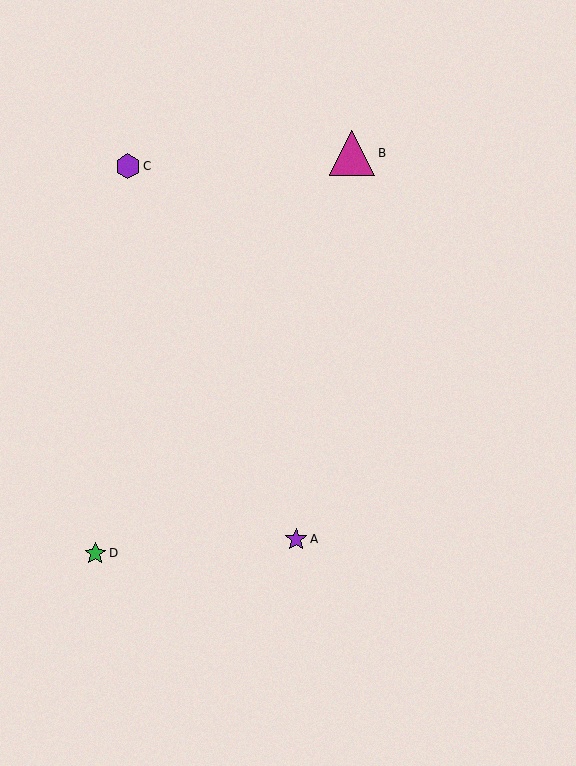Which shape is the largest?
The magenta triangle (labeled B) is the largest.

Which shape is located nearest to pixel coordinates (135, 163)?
The purple hexagon (labeled C) at (128, 166) is nearest to that location.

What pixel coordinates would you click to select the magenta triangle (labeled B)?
Click at (352, 153) to select the magenta triangle B.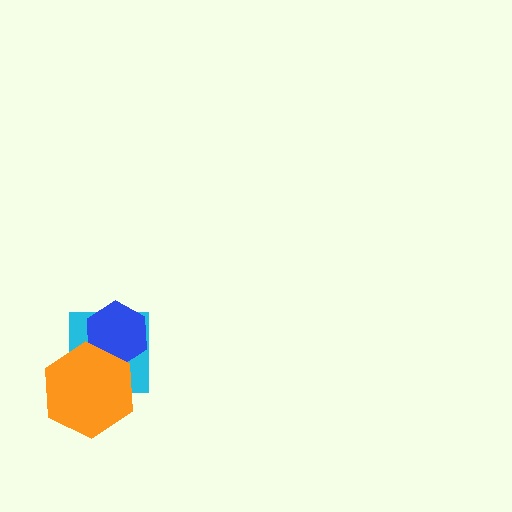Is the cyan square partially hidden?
Yes, it is partially covered by another shape.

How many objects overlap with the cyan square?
2 objects overlap with the cyan square.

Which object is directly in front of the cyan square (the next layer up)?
The blue hexagon is directly in front of the cyan square.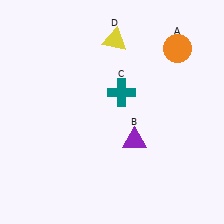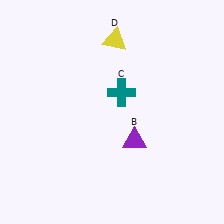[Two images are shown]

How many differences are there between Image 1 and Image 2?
There is 1 difference between the two images.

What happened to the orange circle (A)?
The orange circle (A) was removed in Image 2. It was in the top-right area of Image 1.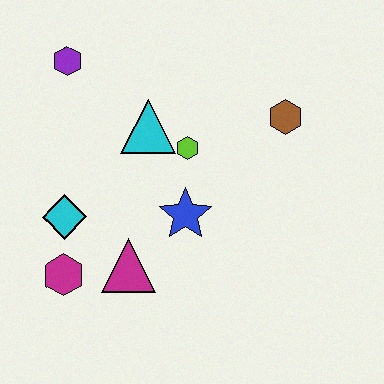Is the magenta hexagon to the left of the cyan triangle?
Yes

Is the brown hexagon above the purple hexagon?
No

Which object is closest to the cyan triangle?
The lime hexagon is closest to the cyan triangle.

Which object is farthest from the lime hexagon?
The magenta hexagon is farthest from the lime hexagon.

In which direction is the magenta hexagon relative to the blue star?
The magenta hexagon is to the left of the blue star.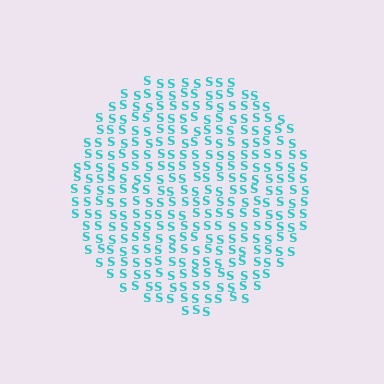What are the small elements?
The small elements are letter S's.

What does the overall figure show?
The overall figure shows a circle.